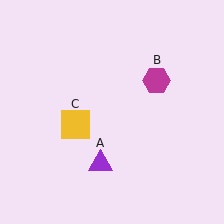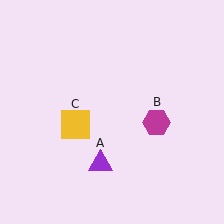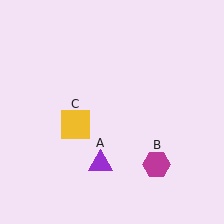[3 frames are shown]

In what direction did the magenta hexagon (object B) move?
The magenta hexagon (object B) moved down.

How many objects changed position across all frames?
1 object changed position: magenta hexagon (object B).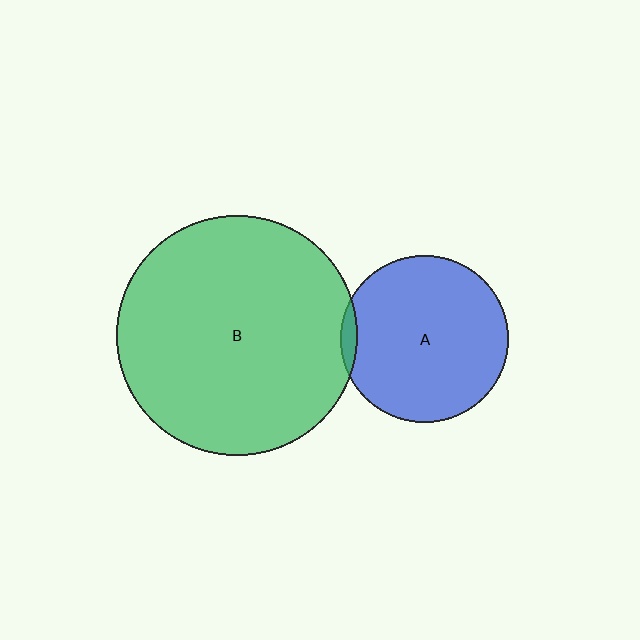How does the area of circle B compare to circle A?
Approximately 2.1 times.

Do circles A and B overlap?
Yes.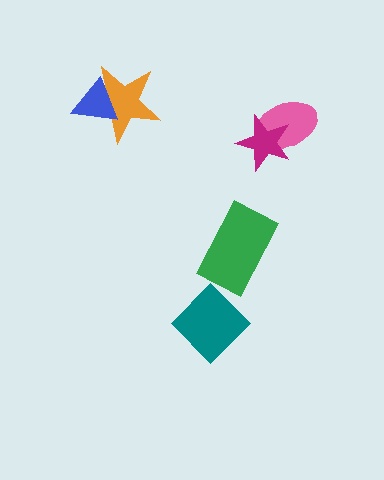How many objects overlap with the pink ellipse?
1 object overlaps with the pink ellipse.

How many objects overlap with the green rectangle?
0 objects overlap with the green rectangle.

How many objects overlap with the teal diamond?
0 objects overlap with the teal diamond.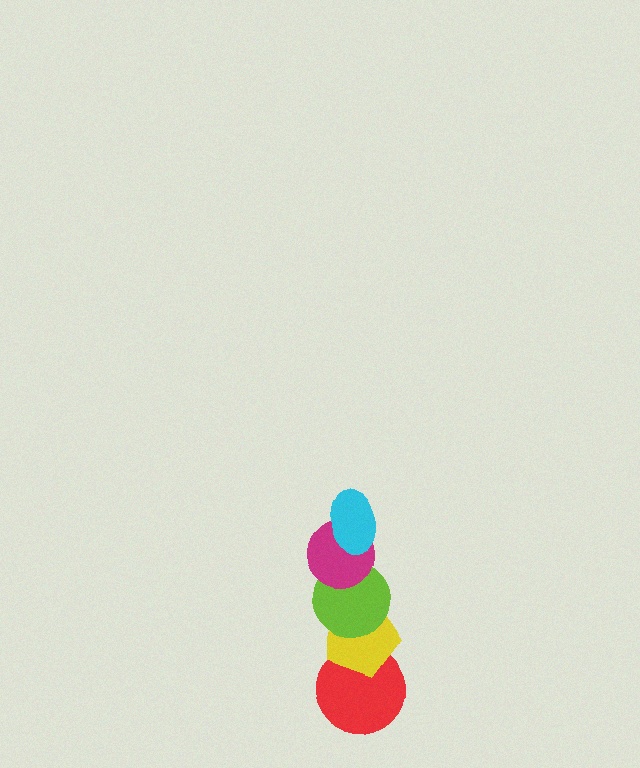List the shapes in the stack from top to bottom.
From top to bottom: the cyan ellipse, the magenta circle, the lime circle, the yellow pentagon, the red circle.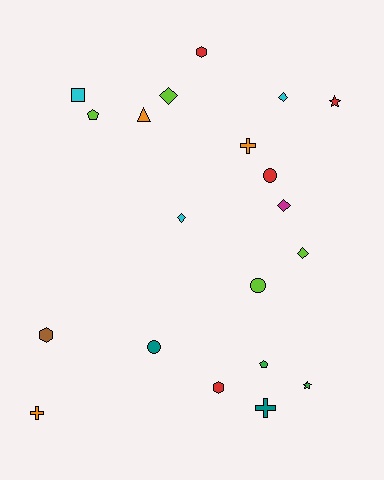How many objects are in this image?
There are 20 objects.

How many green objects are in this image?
There are 2 green objects.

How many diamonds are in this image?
There are 5 diamonds.